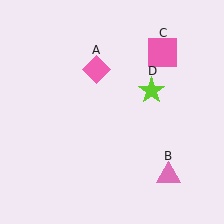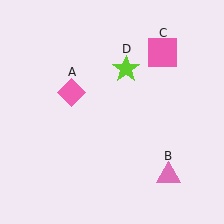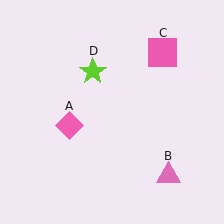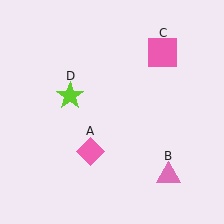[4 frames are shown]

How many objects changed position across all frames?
2 objects changed position: pink diamond (object A), lime star (object D).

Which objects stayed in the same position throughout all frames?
Pink triangle (object B) and pink square (object C) remained stationary.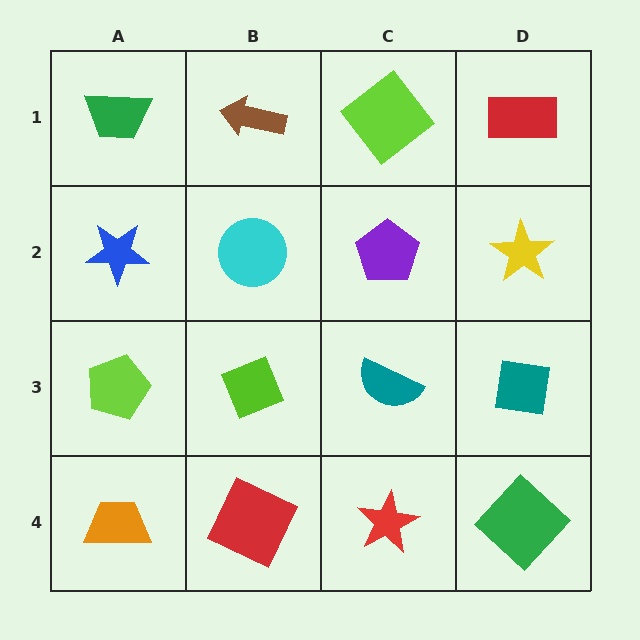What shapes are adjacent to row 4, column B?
A lime diamond (row 3, column B), an orange trapezoid (row 4, column A), a red star (row 4, column C).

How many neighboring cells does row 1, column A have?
2.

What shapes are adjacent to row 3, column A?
A blue star (row 2, column A), an orange trapezoid (row 4, column A), a lime diamond (row 3, column B).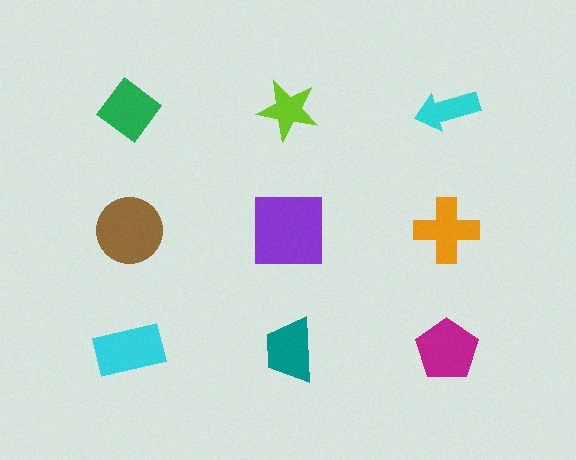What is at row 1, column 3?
A cyan arrow.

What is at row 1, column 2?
A lime star.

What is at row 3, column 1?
A cyan rectangle.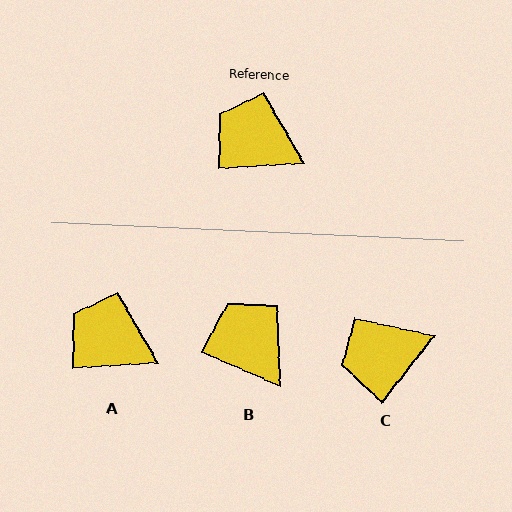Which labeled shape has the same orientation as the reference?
A.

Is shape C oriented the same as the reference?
No, it is off by about 48 degrees.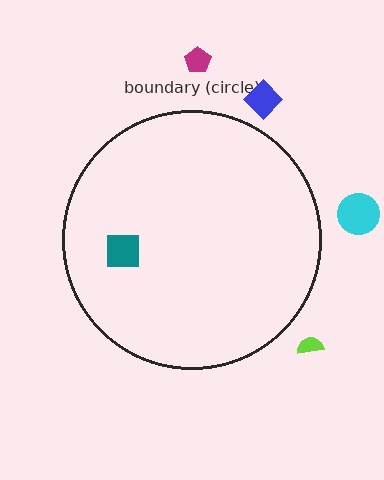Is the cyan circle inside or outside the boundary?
Outside.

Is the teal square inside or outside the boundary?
Inside.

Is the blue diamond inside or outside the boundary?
Outside.